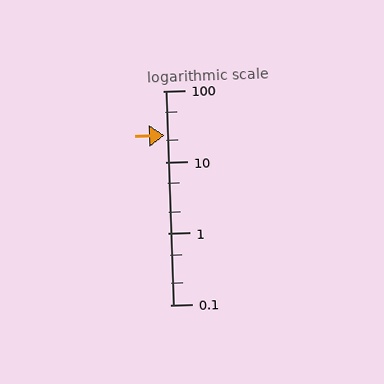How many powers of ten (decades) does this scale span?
The scale spans 3 decades, from 0.1 to 100.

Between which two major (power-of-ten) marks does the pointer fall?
The pointer is between 10 and 100.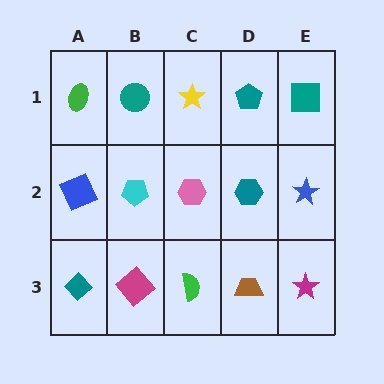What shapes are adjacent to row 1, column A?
A blue square (row 2, column A), a teal circle (row 1, column B).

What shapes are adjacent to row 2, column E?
A teal square (row 1, column E), a magenta star (row 3, column E), a teal hexagon (row 2, column D).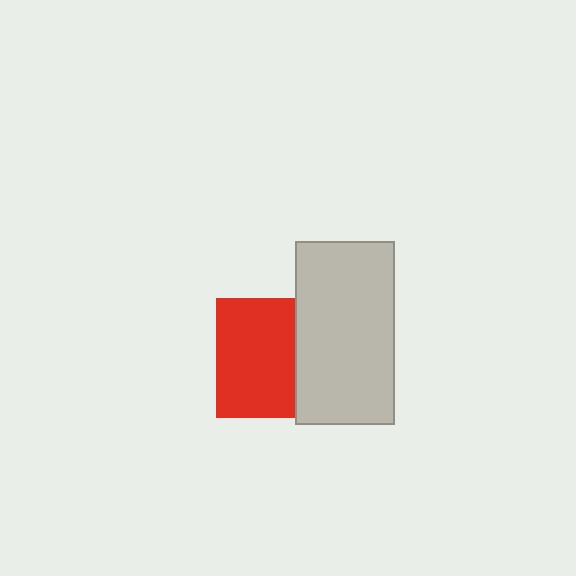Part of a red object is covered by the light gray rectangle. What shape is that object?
It is a square.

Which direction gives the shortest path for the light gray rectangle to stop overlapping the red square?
Moving right gives the shortest separation.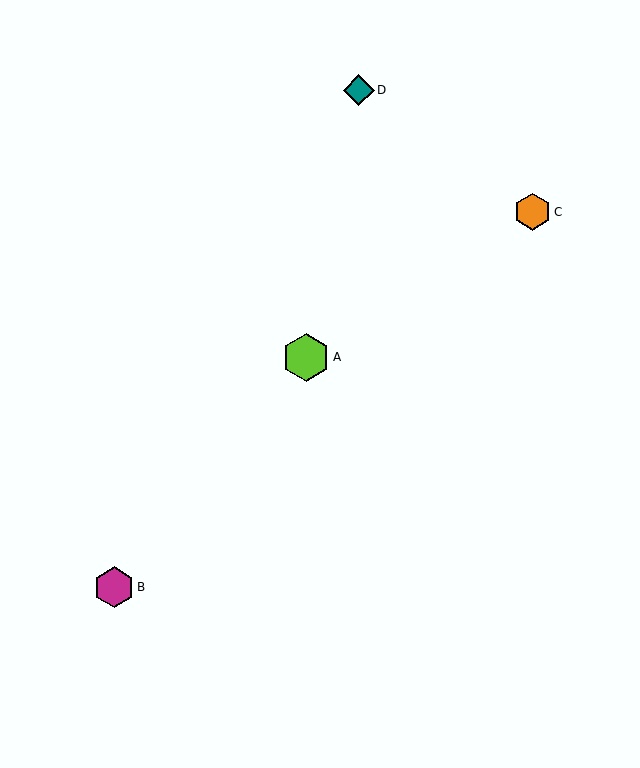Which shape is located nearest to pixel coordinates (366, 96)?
The teal diamond (labeled D) at (359, 90) is nearest to that location.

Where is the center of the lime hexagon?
The center of the lime hexagon is at (306, 357).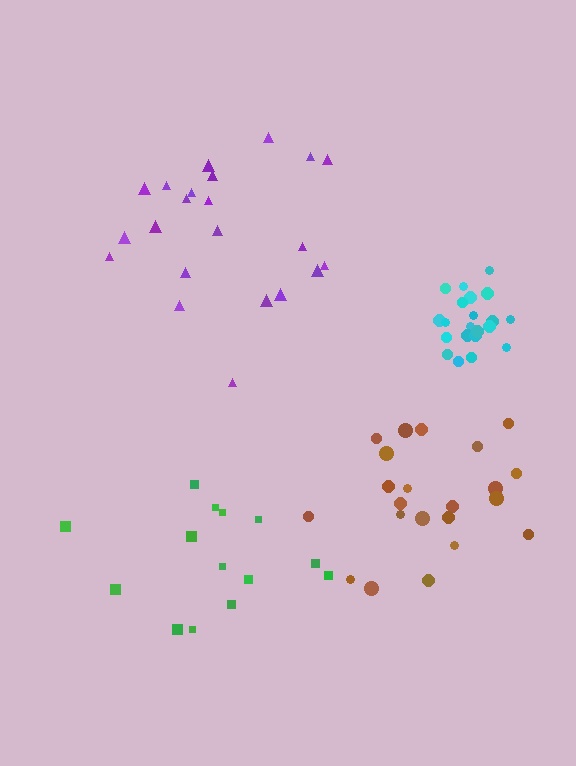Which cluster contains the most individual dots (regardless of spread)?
Brown (22).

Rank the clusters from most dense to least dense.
cyan, brown, purple, green.